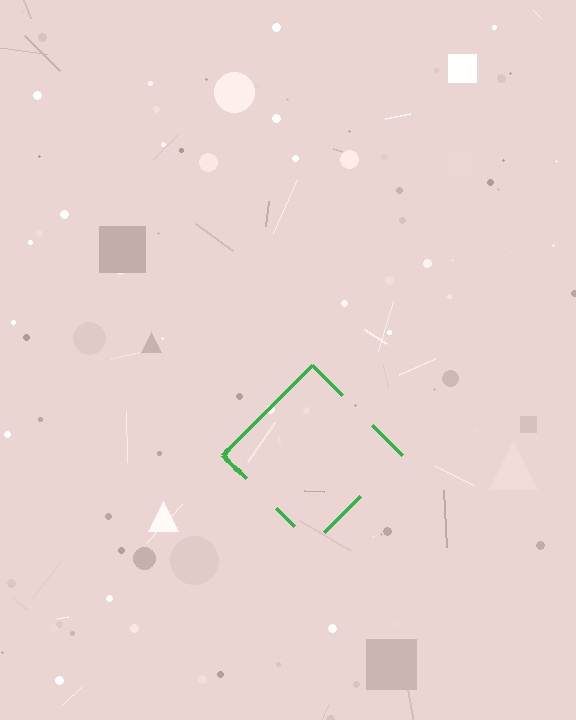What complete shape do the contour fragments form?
The contour fragments form a diamond.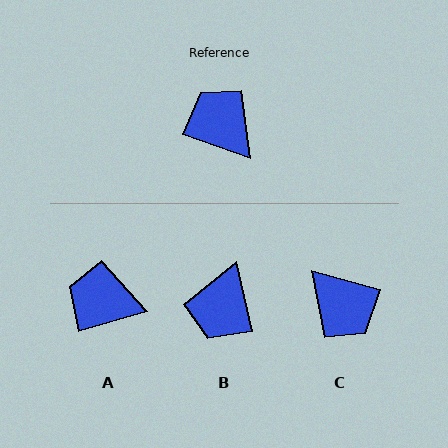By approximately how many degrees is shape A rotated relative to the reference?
Approximately 35 degrees counter-clockwise.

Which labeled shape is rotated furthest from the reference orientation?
C, about 176 degrees away.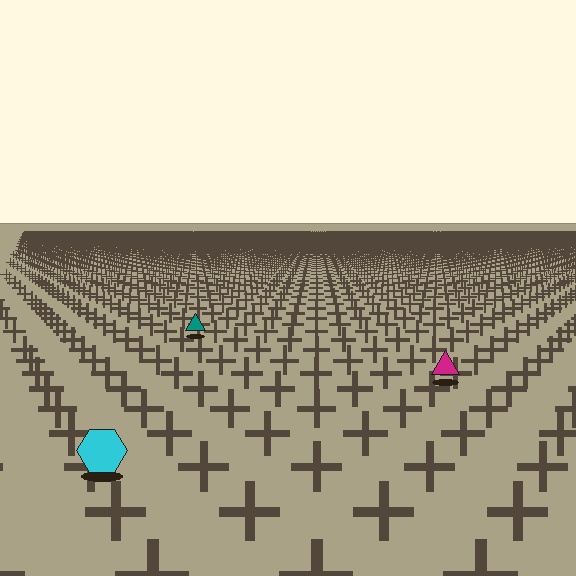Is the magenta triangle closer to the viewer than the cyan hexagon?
No. The cyan hexagon is closer — you can tell from the texture gradient: the ground texture is coarser near it.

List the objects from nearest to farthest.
From nearest to farthest: the cyan hexagon, the magenta triangle, the teal triangle.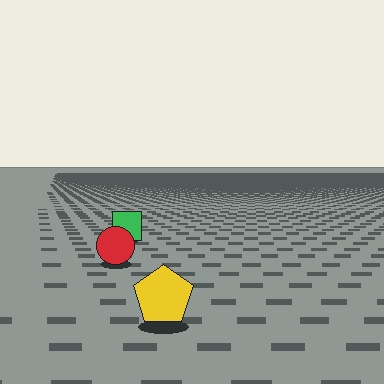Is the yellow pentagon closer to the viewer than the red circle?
Yes. The yellow pentagon is closer — you can tell from the texture gradient: the ground texture is coarser near it.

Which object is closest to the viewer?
The yellow pentagon is closest. The texture marks near it are larger and more spread out.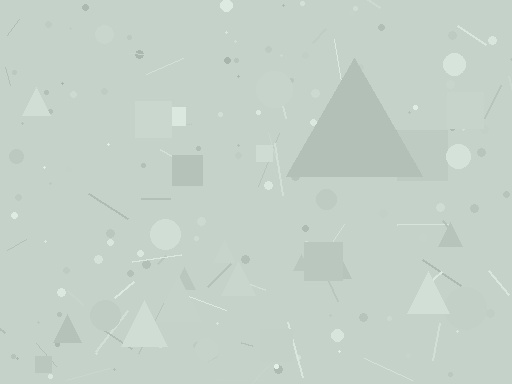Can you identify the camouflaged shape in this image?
The camouflaged shape is a triangle.